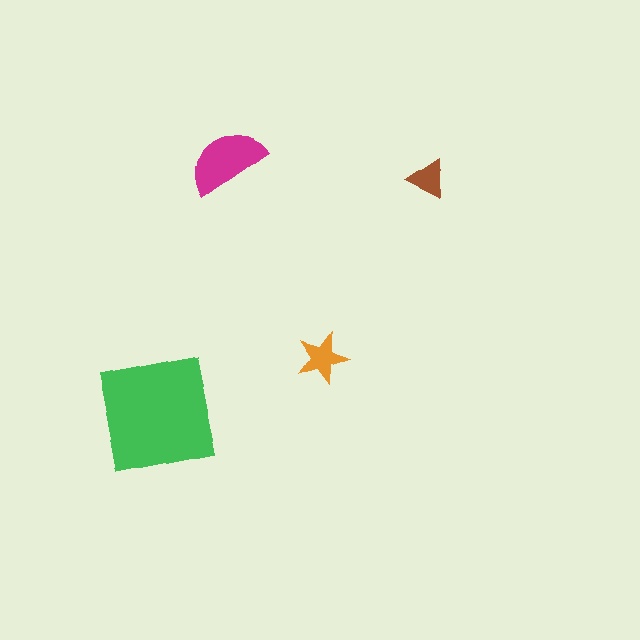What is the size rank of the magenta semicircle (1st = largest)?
2nd.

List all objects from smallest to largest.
The brown triangle, the orange star, the magenta semicircle, the green square.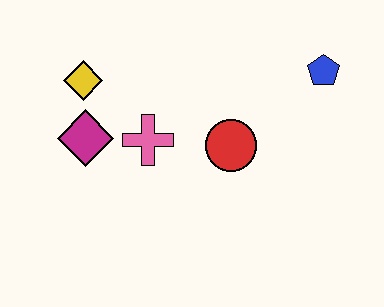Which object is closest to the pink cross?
The magenta diamond is closest to the pink cross.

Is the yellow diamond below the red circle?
No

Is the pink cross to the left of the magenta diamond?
No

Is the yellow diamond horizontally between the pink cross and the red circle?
No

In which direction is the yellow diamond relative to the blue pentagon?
The yellow diamond is to the left of the blue pentagon.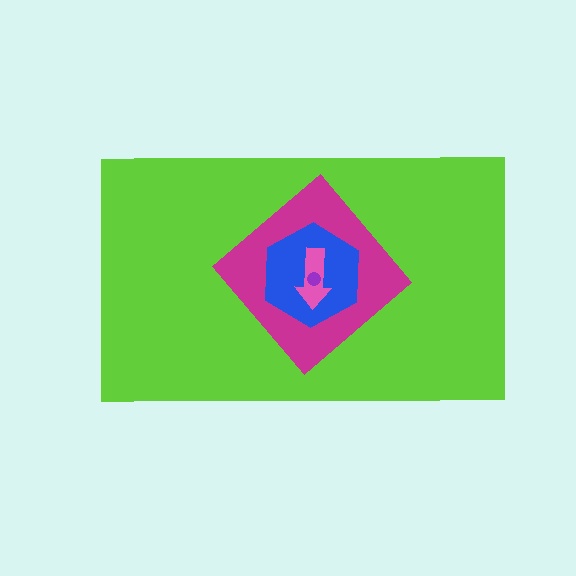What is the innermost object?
The purple circle.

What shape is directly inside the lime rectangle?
The magenta diamond.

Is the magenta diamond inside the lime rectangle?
Yes.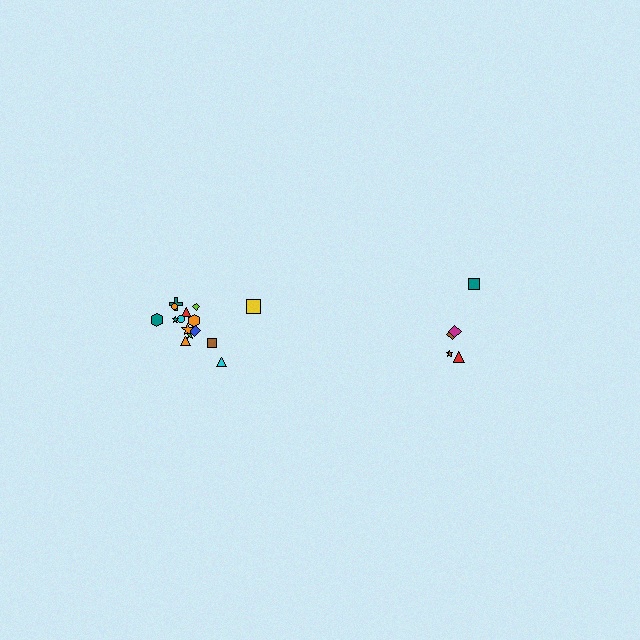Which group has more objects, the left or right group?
The left group.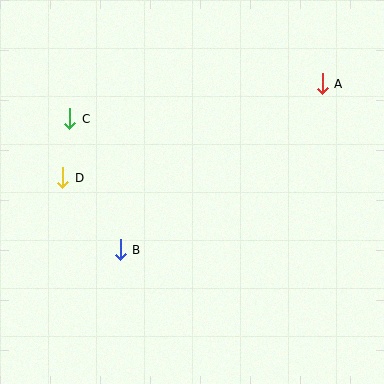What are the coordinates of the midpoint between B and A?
The midpoint between B and A is at (221, 167).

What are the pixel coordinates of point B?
Point B is at (120, 250).